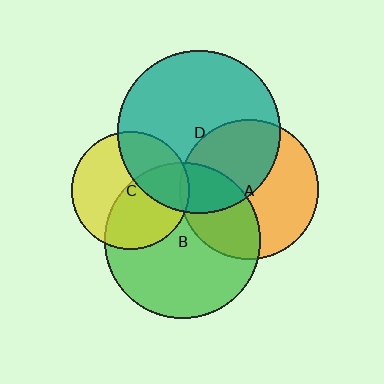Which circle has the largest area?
Circle D (teal).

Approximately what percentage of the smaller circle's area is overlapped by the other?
Approximately 35%.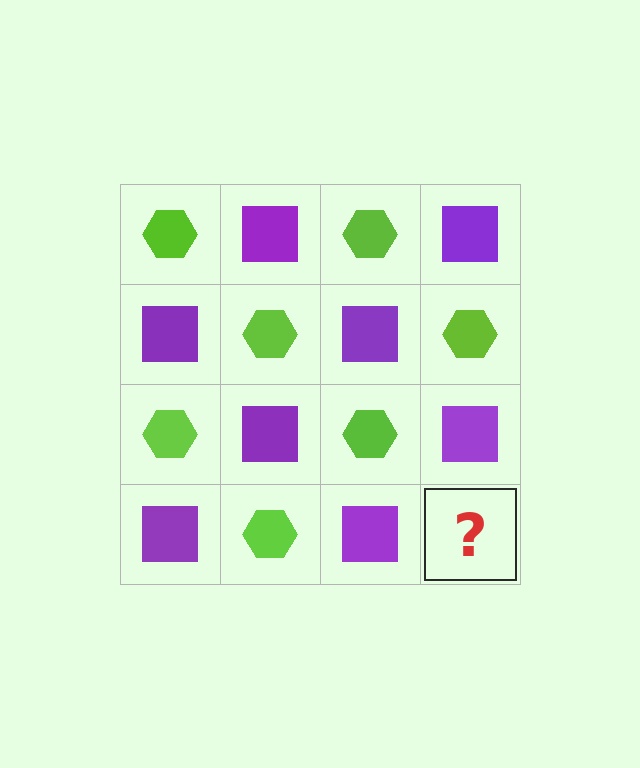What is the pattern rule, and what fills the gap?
The rule is that it alternates lime hexagon and purple square in a checkerboard pattern. The gap should be filled with a lime hexagon.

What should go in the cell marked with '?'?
The missing cell should contain a lime hexagon.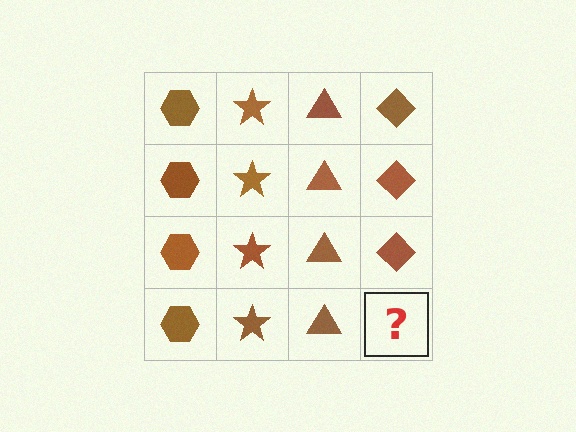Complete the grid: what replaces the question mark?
The question mark should be replaced with a brown diamond.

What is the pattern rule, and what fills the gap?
The rule is that each column has a consistent shape. The gap should be filled with a brown diamond.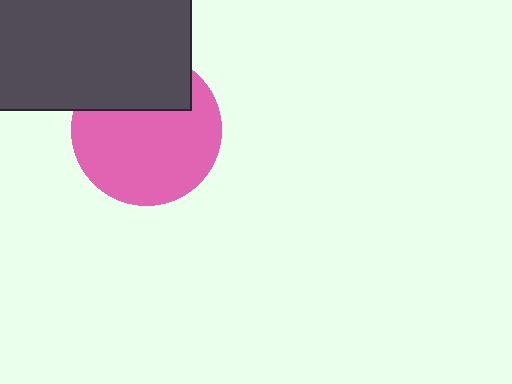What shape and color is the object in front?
The object in front is a dark gray rectangle.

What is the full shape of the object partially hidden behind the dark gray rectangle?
The partially hidden object is a pink circle.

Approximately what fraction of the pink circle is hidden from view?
Roughly 31% of the pink circle is hidden behind the dark gray rectangle.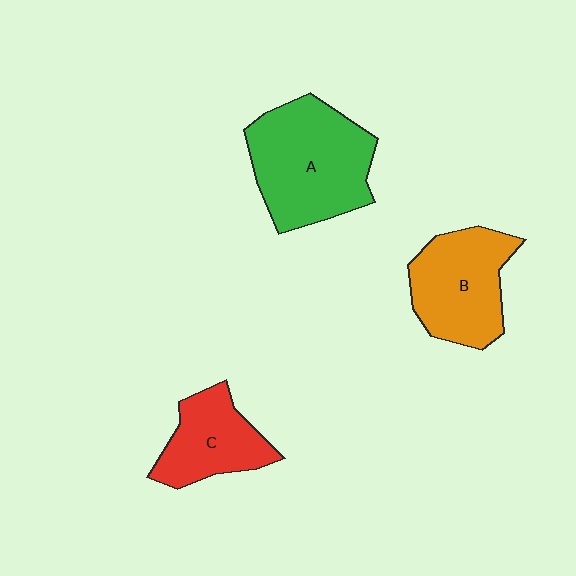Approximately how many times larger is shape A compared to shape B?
Approximately 1.3 times.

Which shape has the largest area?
Shape A (green).